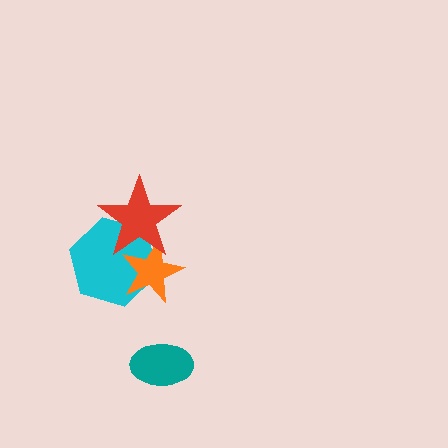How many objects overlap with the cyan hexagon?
2 objects overlap with the cyan hexagon.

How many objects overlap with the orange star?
2 objects overlap with the orange star.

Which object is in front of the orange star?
The red star is in front of the orange star.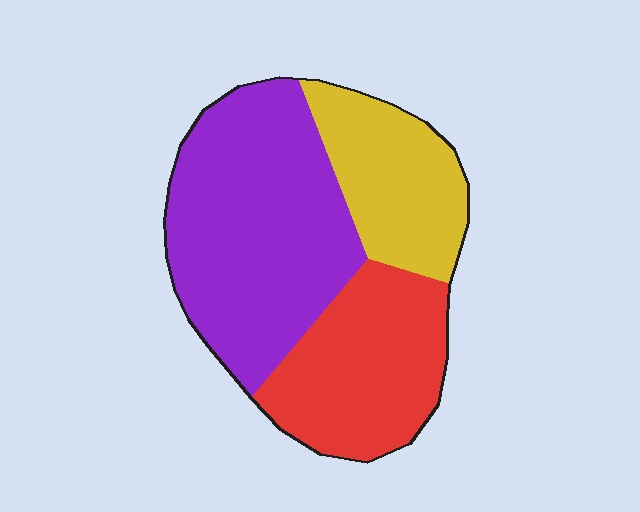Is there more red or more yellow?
Red.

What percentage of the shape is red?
Red takes up between a sixth and a third of the shape.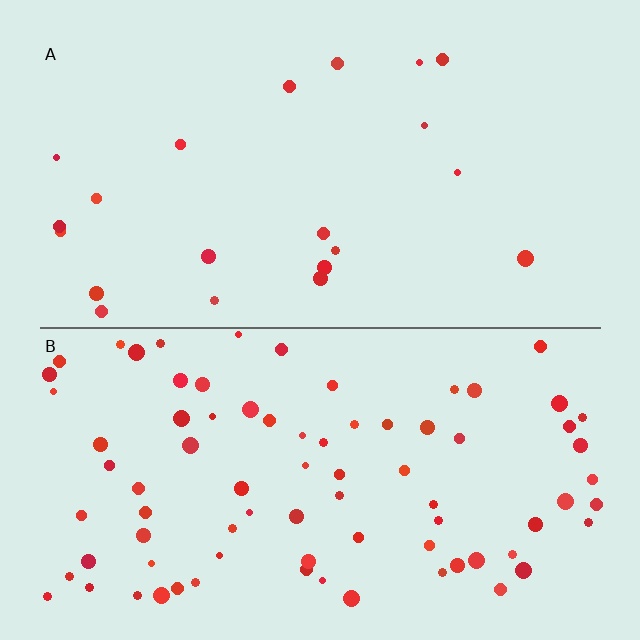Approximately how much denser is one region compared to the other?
Approximately 3.8× — region B over region A.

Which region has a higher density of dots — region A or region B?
B (the bottom).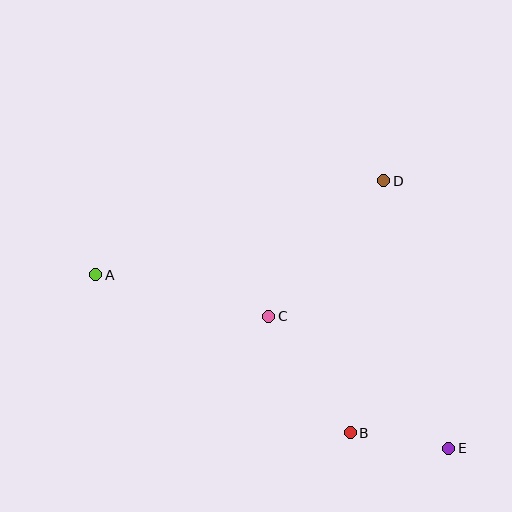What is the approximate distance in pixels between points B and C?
The distance between B and C is approximately 142 pixels.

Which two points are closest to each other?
Points B and E are closest to each other.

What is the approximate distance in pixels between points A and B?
The distance between A and B is approximately 300 pixels.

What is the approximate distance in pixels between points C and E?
The distance between C and E is approximately 223 pixels.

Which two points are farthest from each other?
Points A and E are farthest from each other.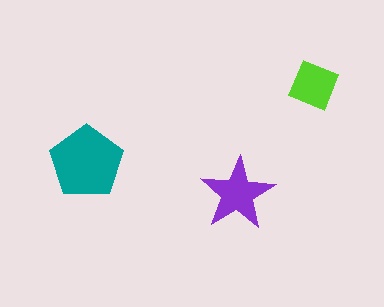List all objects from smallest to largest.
The lime diamond, the purple star, the teal pentagon.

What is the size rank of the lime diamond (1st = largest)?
3rd.